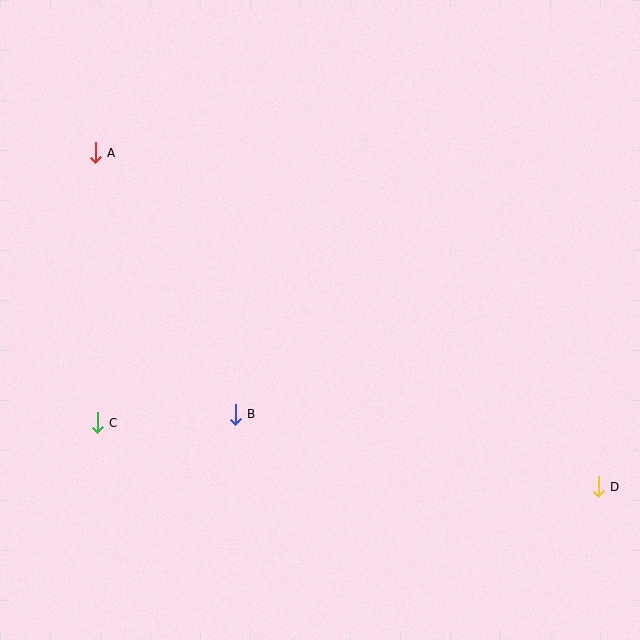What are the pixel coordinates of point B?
Point B is at (235, 414).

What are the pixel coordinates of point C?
Point C is at (97, 423).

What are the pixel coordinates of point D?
Point D is at (598, 487).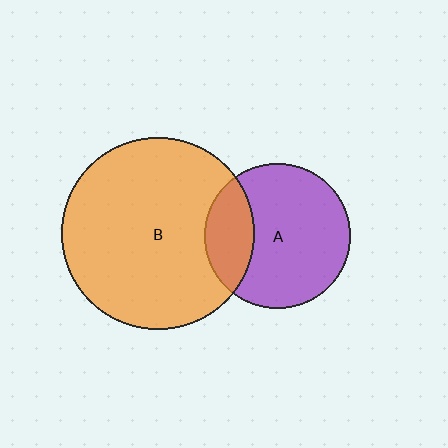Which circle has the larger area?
Circle B (orange).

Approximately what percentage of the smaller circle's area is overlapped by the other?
Approximately 25%.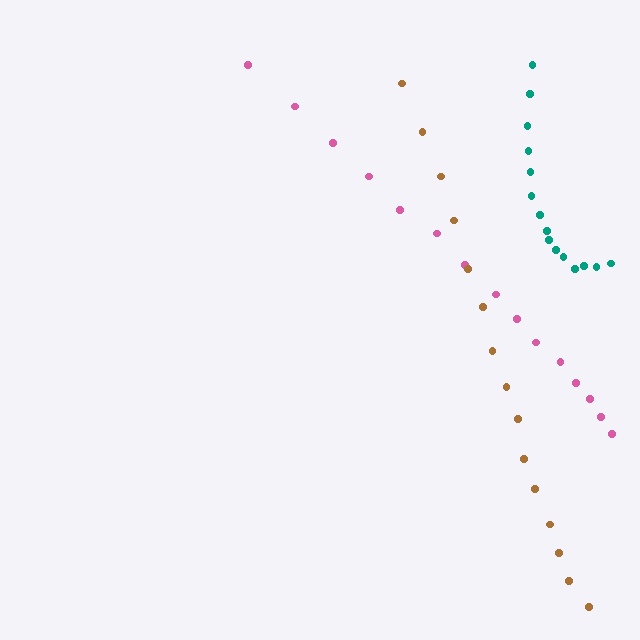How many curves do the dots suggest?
There are 3 distinct paths.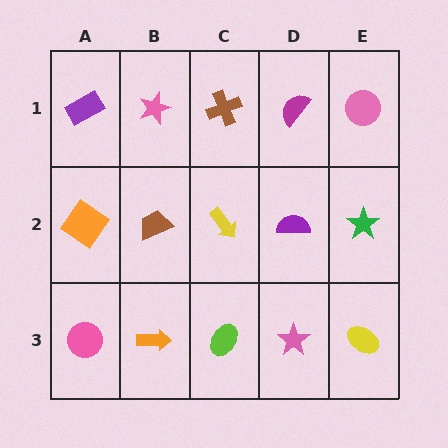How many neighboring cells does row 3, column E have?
2.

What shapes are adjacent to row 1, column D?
A purple semicircle (row 2, column D), a brown cross (row 1, column C), a pink circle (row 1, column E).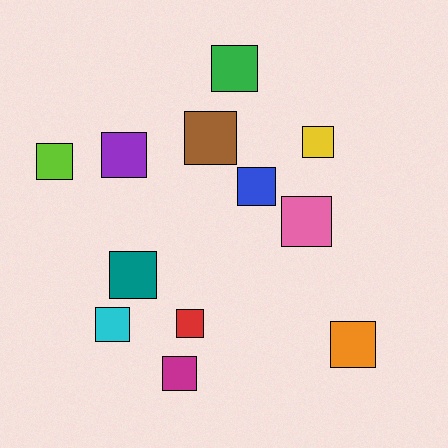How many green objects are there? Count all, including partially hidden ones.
There is 1 green object.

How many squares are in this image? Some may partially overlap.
There are 12 squares.